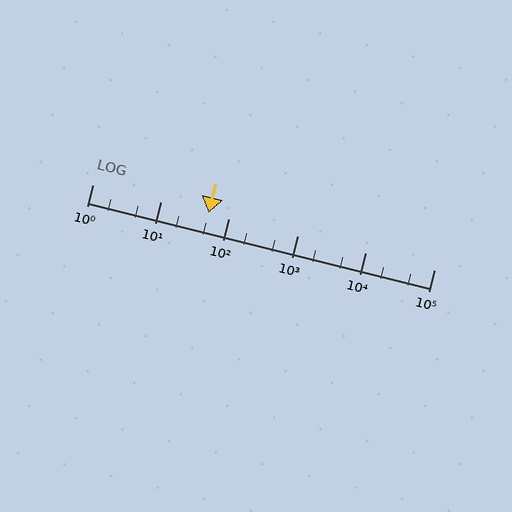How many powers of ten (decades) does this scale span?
The scale spans 5 decades, from 1 to 100000.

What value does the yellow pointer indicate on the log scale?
The pointer indicates approximately 50.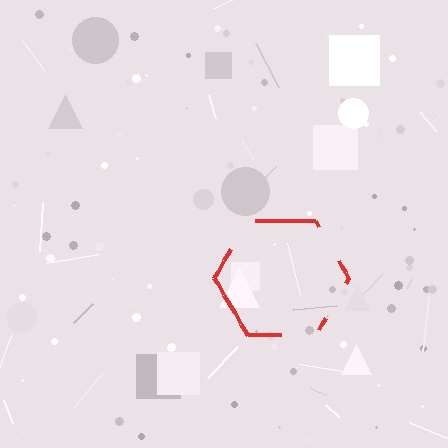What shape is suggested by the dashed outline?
The dashed outline suggests a hexagon.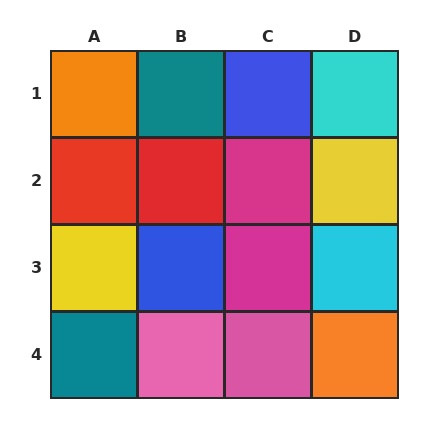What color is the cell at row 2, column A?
Red.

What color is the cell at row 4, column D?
Orange.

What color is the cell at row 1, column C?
Blue.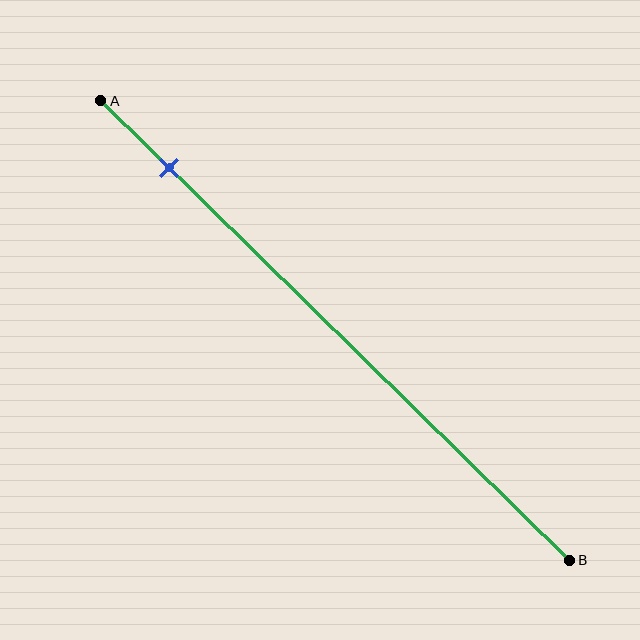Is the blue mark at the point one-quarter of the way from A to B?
No, the mark is at about 15% from A, not at the 25% one-quarter point.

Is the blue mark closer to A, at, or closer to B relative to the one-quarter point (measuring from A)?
The blue mark is closer to point A than the one-quarter point of segment AB.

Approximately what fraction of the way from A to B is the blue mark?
The blue mark is approximately 15% of the way from A to B.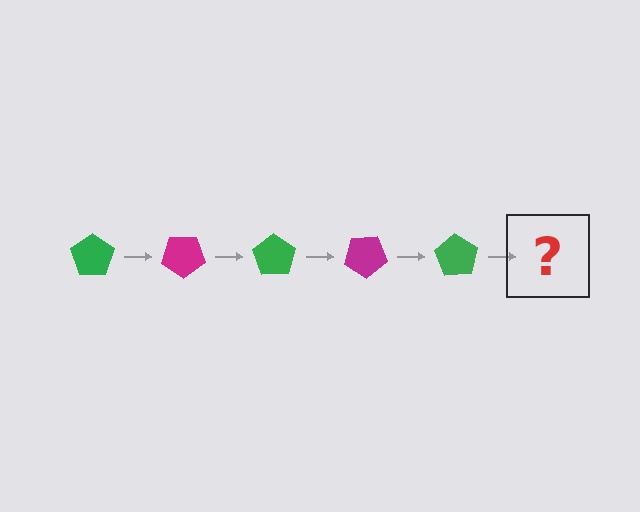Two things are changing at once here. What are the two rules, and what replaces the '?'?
The two rules are that it rotates 35 degrees each step and the color cycles through green and magenta. The '?' should be a magenta pentagon, rotated 175 degrees from the start.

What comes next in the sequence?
The next element should be a magenta pentagon, rotated 175 degrees from the start.